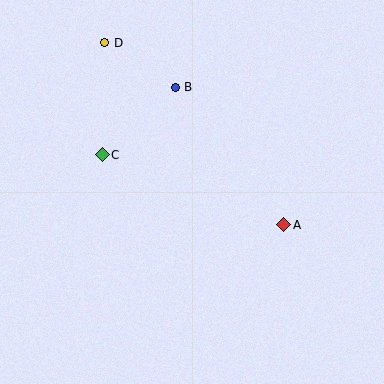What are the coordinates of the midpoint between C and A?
The midpoint between C and A is at (193, 190).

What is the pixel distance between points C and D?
The distance between C and D is 112 pixels.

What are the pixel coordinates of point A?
Point A is at (284, 225).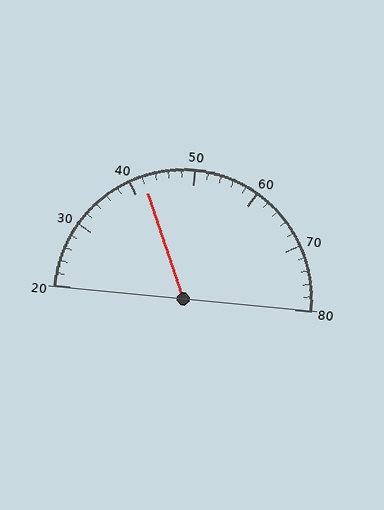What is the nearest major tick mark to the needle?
The nearest major tick mark is 40.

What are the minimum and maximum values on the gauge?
The gauge ranges from 20 to 80.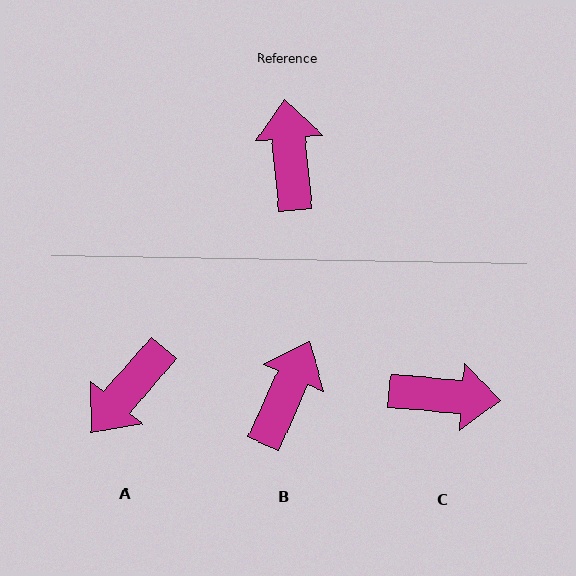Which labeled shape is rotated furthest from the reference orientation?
A, about 134 degrees away.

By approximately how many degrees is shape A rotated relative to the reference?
Approximately 134 degrees counter-clockwise.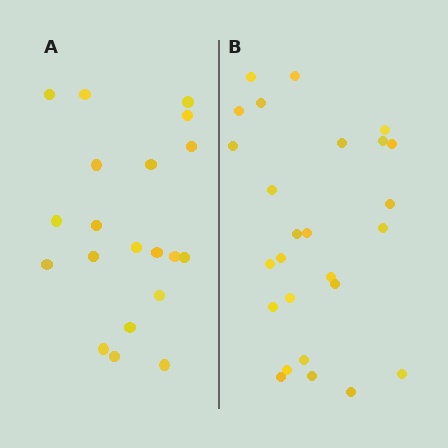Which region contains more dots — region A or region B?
Region B (the right region) has more dots.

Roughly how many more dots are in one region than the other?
Region B has about 6 more dots than region A.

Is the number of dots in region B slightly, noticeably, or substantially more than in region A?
Region B has noticeably more, but not dramatically so. The ratio is roughly 1.3 to 1.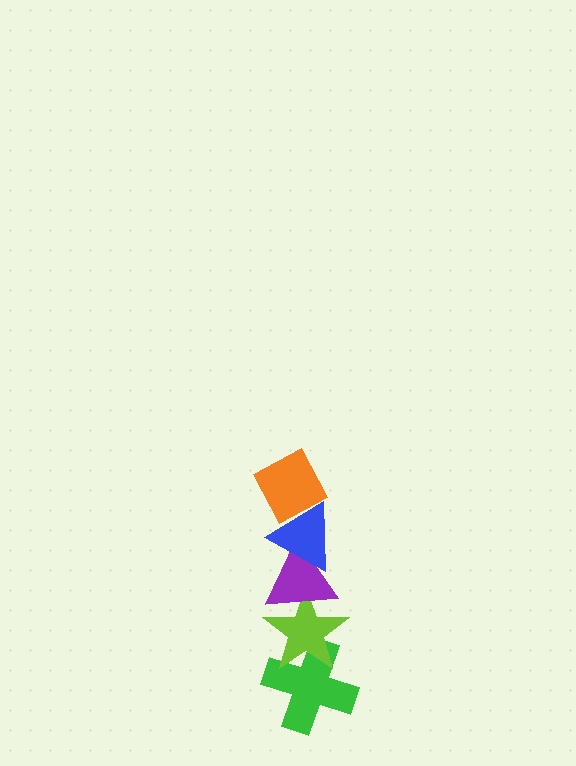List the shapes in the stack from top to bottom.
From top to bottom: the orange diamond, the blue triangle, the purple triangle, the lime star, the green cross.